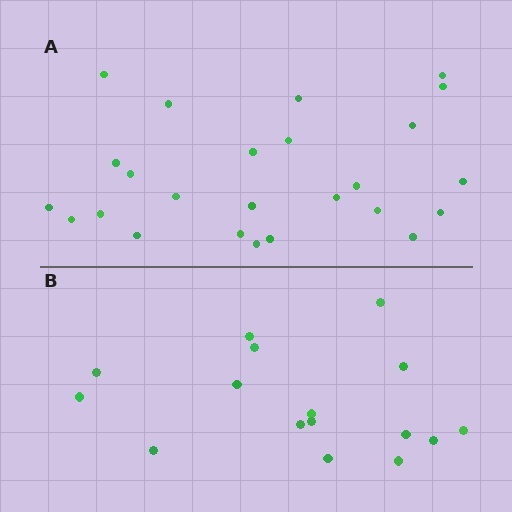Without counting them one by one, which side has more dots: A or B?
Region A (the top region) has more dots.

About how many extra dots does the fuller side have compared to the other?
Region A has roughly 8 or so more dots than region B.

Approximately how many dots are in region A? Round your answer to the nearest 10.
About 20 dots. (The exact count is 25, which rounds to 20.)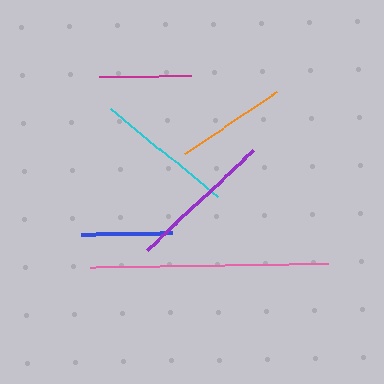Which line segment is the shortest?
The blue line is the shortest at approximately 91 pixels.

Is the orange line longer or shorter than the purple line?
The purple line is longer than the orange line.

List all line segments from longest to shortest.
From longest to shortest: pink, purple, cyan, orange, magenta, blue.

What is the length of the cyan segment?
The cyan segment is approximately 139 pixels long.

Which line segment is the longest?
The pink line is the longest at approximately 238 pixels.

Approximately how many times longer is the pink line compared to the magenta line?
The pink line is approximately 2.6 times the length of the magenta line.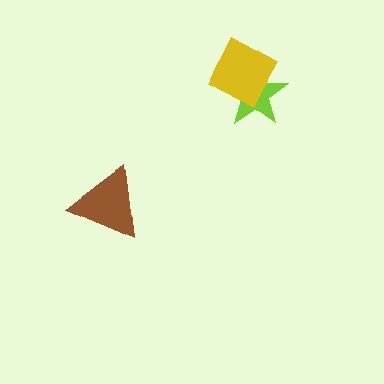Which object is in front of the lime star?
The yellow square is in front of the lime star.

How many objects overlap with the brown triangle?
0 objects overlap with the brown triangle.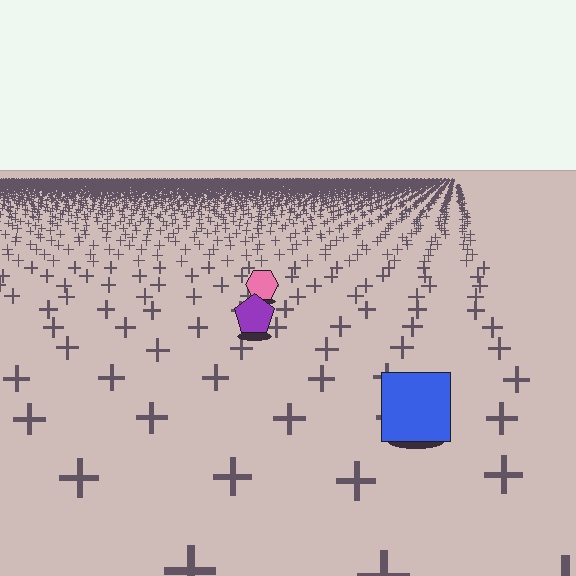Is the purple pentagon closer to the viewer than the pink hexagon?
Yes. The purple pentagon is closer — you can tell from the texture gradient: the ground texture is coarser near it.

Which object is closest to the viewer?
The blue square is closest. The texture marks near it are larger and more spread out.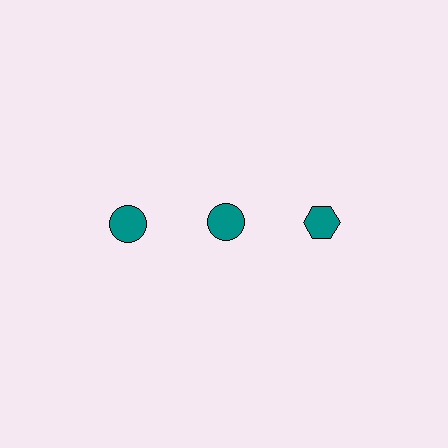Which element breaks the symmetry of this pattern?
The teal hexagon in the top row, center column breaks the symmetry. All other shapes are teal circles.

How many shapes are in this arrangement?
There are 3 shapes arranged in a grid pattern.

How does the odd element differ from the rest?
It has a different shape: hexagon instead of circle.